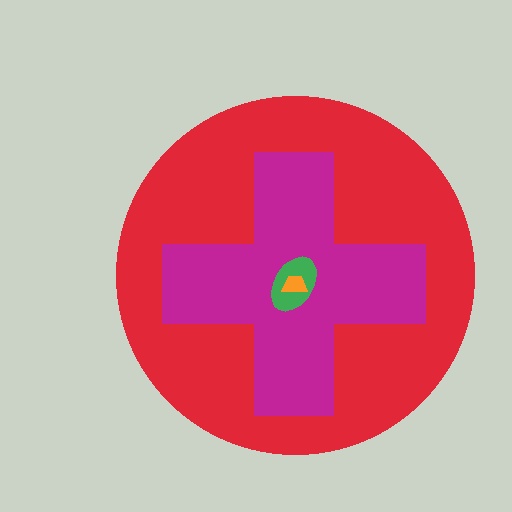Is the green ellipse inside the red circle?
Yes.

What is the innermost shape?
The orange trapezoid.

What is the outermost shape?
The red circle.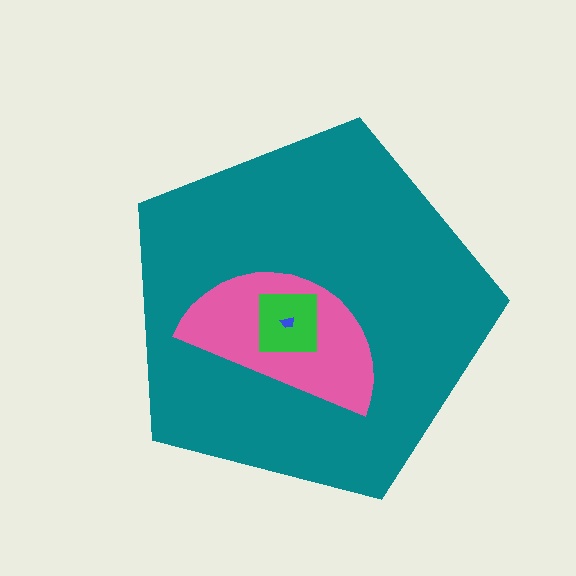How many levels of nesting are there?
4.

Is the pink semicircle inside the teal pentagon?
Yes.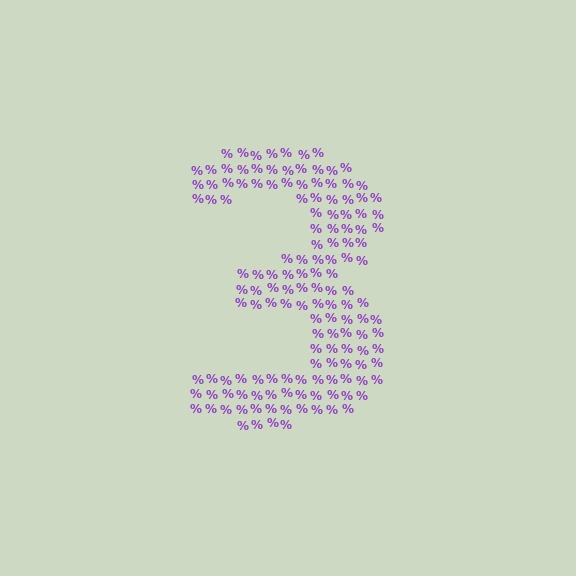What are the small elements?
The small elements are percent signs.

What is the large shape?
The large shape is the digit 3.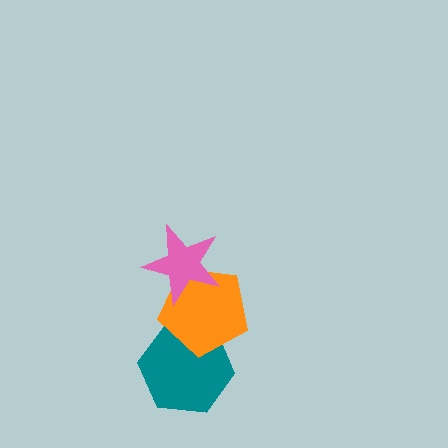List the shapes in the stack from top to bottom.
From top to bottom: the pink star, the orange pentagon, the teal hexagon.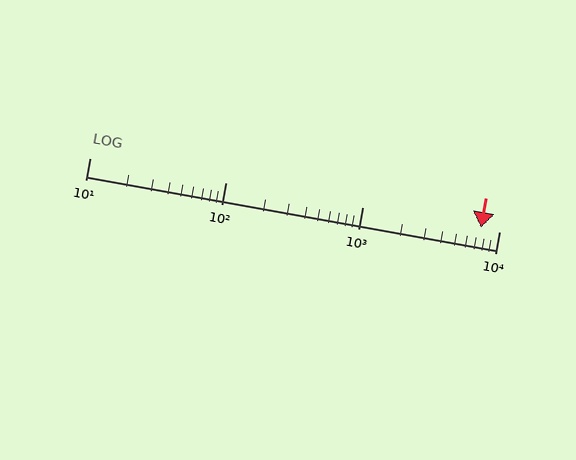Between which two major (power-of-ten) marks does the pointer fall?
The pointer is between 1000 and 10000.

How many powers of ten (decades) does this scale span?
The scale spans 3 decades, from 10 to 10000.